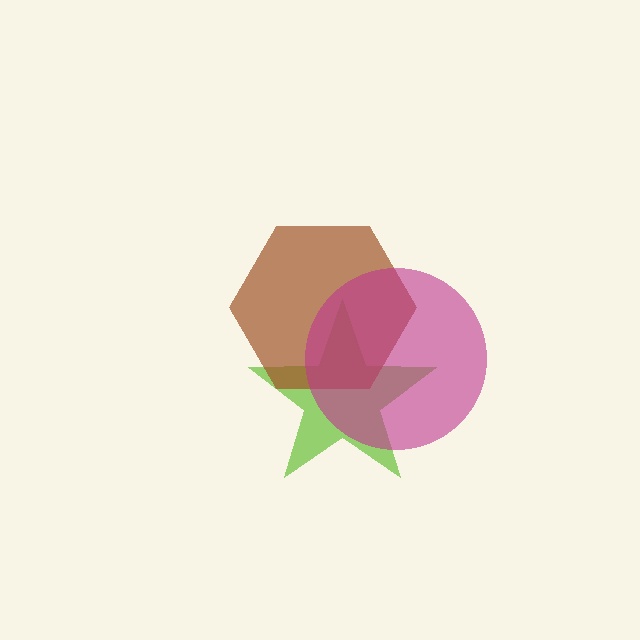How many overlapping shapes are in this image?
There are 3 overlapping shapes in the image.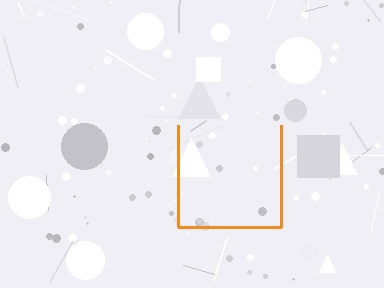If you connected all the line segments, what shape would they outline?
They would outline a square.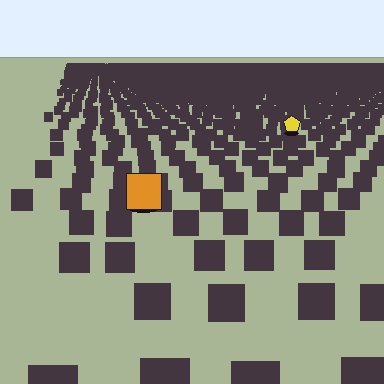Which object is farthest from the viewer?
The yellow pentagon is farthest from the viewer. It appears smaller and the ground texture around it is denser.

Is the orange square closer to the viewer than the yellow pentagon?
Yes. The orange square is closer — you can tell from the texture gradient: the ground texture is coarser near it.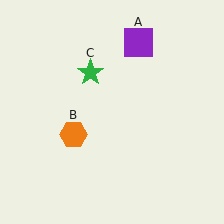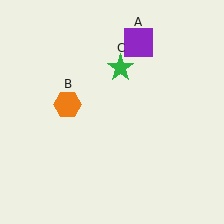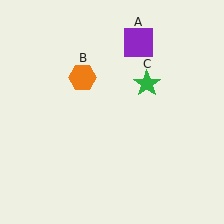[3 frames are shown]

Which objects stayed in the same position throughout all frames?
Purple square (object A) remained stationary.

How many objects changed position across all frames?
2 objects changed position: orange hexagon (object B), green star (object C).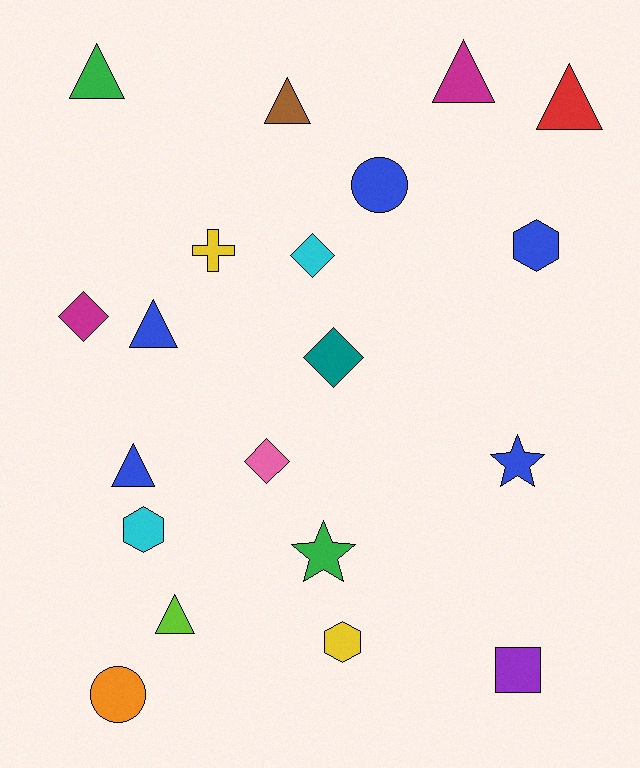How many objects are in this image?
There are 20 objects.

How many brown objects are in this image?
There is 1 brown object.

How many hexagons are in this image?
There are 3 hexagons.